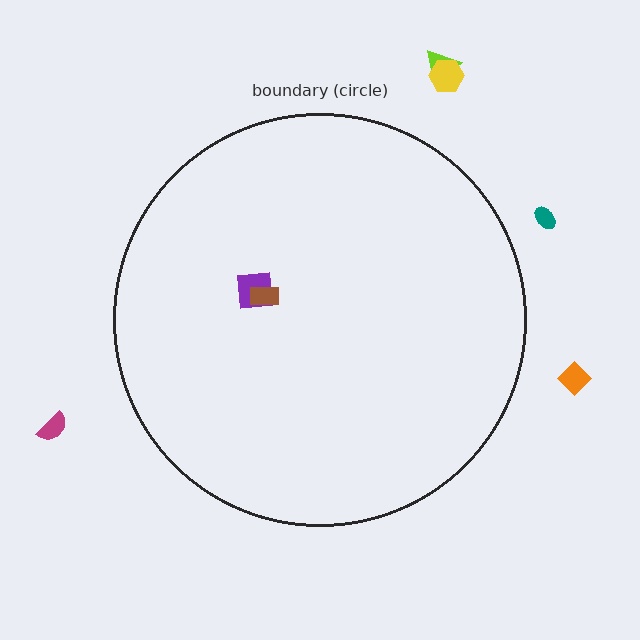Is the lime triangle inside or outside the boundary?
Outside.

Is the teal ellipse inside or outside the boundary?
Outside.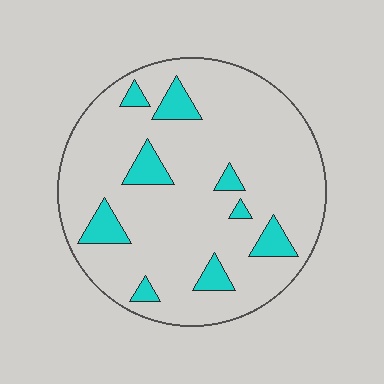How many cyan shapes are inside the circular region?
9.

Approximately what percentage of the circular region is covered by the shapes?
Approximately 15%.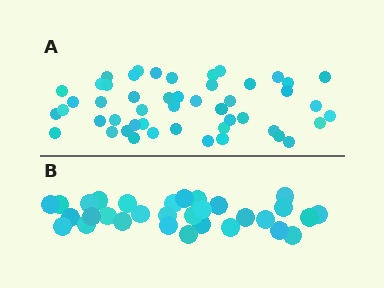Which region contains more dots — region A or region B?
Region A (the top region) has more dots.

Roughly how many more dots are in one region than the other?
Region A has approximately 20 more dots than region B.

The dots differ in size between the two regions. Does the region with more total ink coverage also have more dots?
No. Region B has more total ink coverage because its dots are larger, but region A actually contains more individual dots. Total area can be misleading — the number of items is what matters here.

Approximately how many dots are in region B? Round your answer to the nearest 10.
About 30 dots. (The exact count is 31, which rounds to 30.)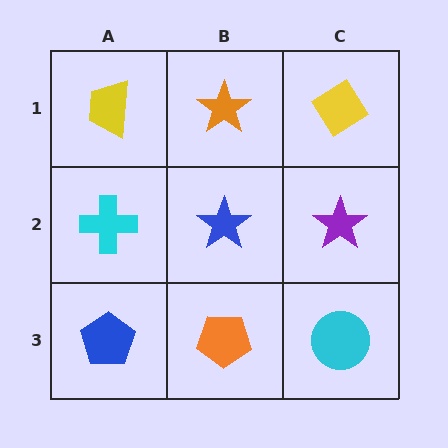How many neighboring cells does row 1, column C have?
2.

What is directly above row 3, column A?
A cyan cross.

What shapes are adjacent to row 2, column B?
An orange star (row 1, column B), an orange pentagon (row 3, column B), a cyan cross (row 2, column A), a purple star (row 2, column C).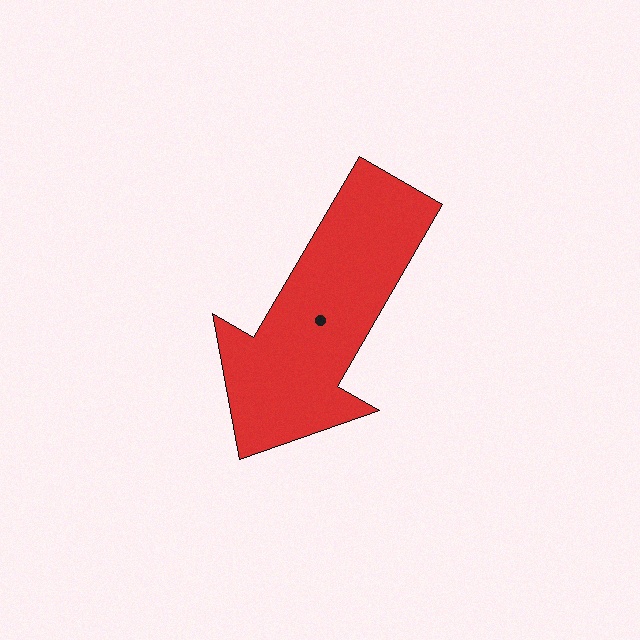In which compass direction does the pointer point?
Southwest.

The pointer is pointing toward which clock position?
Roughly 7 o'clock.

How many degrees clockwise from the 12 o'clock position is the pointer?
Approximately 210 degrees.